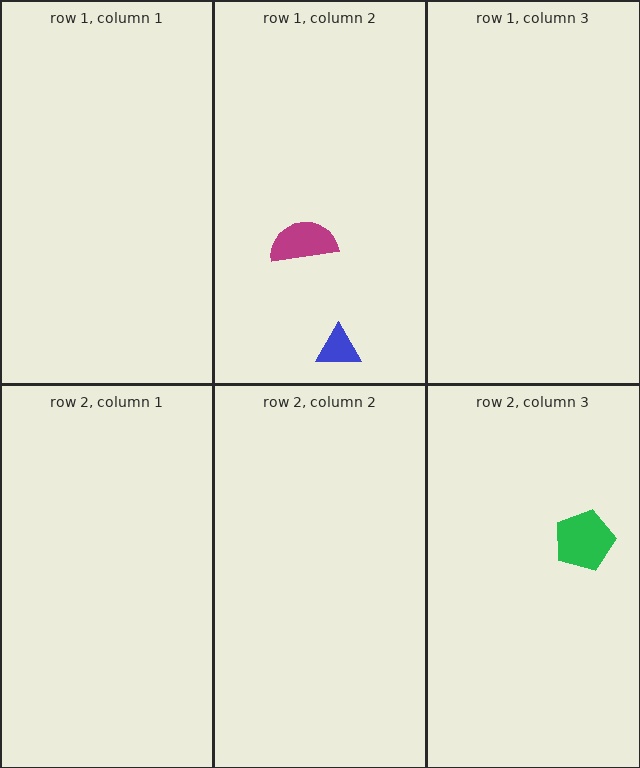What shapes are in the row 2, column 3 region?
The green pentagon.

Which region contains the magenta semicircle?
The row 1, column 2 region.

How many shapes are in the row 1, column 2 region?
2.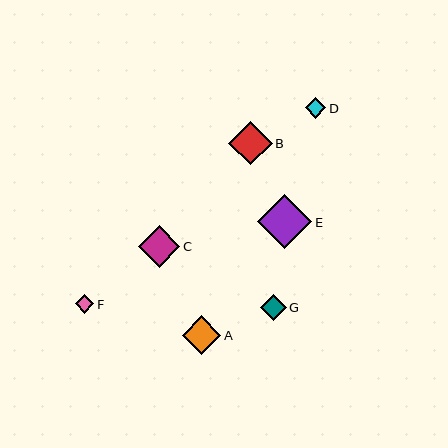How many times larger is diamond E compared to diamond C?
Diamond E is approximately 1.3 times the size of diamond C.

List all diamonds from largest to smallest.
From largest to smallest: E, B, C, A, G, D, F.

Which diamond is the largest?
Diamond E is the largest with a size of approximately 54 pixels.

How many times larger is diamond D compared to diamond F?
Diamond D is approximately 1.1 times the size of diamond F.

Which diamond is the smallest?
Diamond F is the smallest with a size of approximately 19 pixels.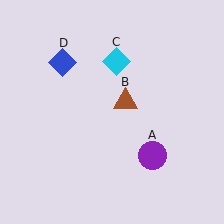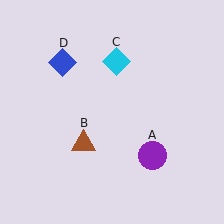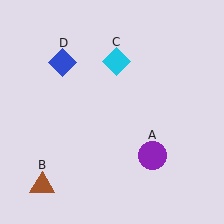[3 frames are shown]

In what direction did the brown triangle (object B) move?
The brown triangle (object B) moved down and to the left.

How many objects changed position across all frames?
1 object changed position: brown triangle (object B).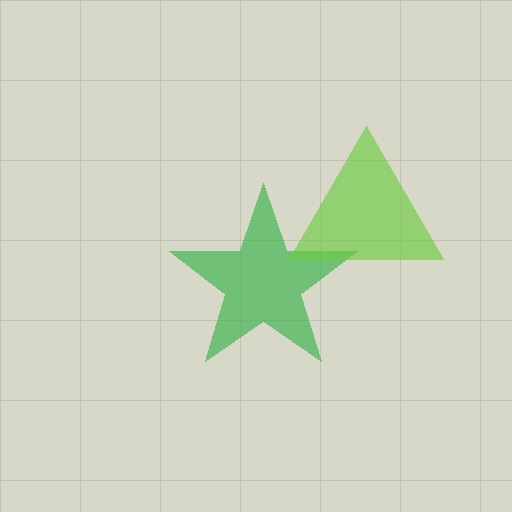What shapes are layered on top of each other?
The layered shapes are: a green star, a lime triangle.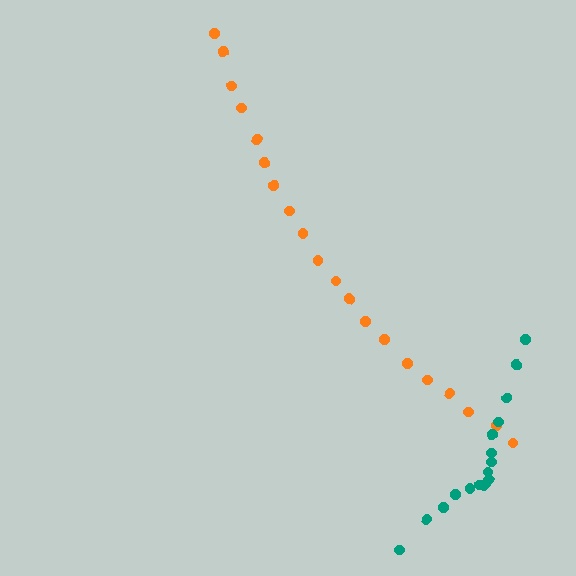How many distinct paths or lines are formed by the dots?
There are 2 distinct paths.